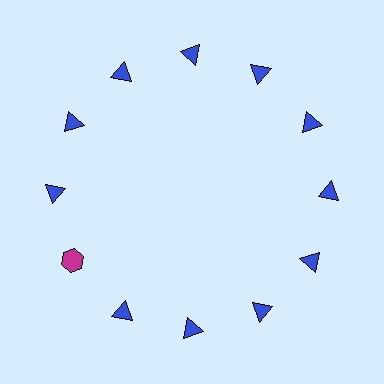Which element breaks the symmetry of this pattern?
The magenta hexagon at roughly the 8 o'clock position breaks the symmetry. All other shapes are blue triangles.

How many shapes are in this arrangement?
There are 12 shapes arranged in a ring pattern.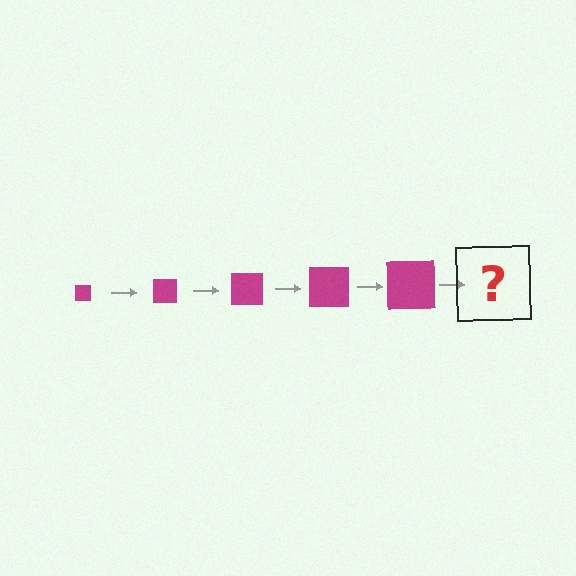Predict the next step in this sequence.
The next step is a magenta square, larger than the previous one.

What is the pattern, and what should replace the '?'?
The pattern is that the square gets progressively larger each step. The '?' should be a magenta square, larger than the previous one.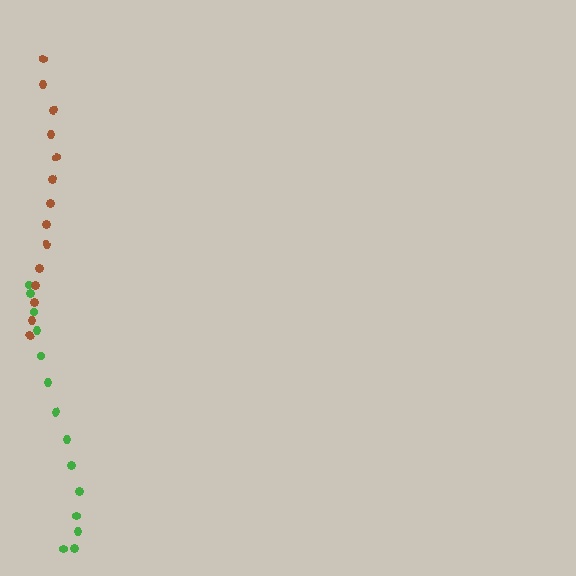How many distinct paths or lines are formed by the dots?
There are 2 distinct paths.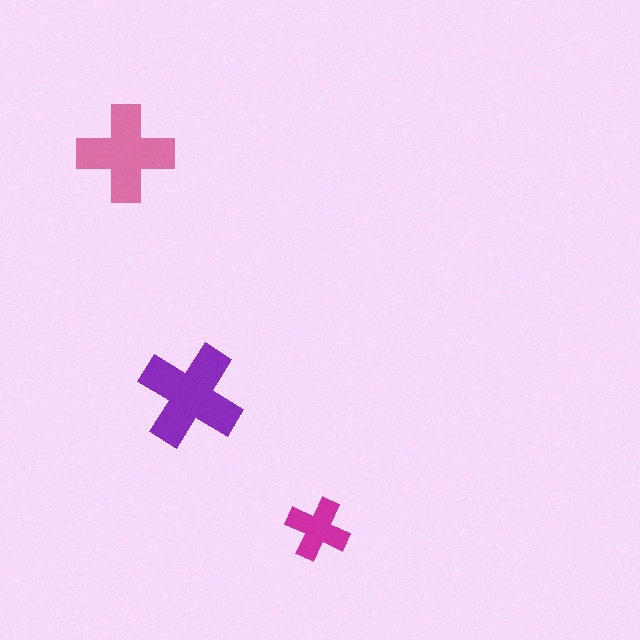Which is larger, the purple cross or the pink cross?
The purple one.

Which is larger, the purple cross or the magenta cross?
The purple one.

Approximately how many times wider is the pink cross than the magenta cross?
About 1.5 times wider.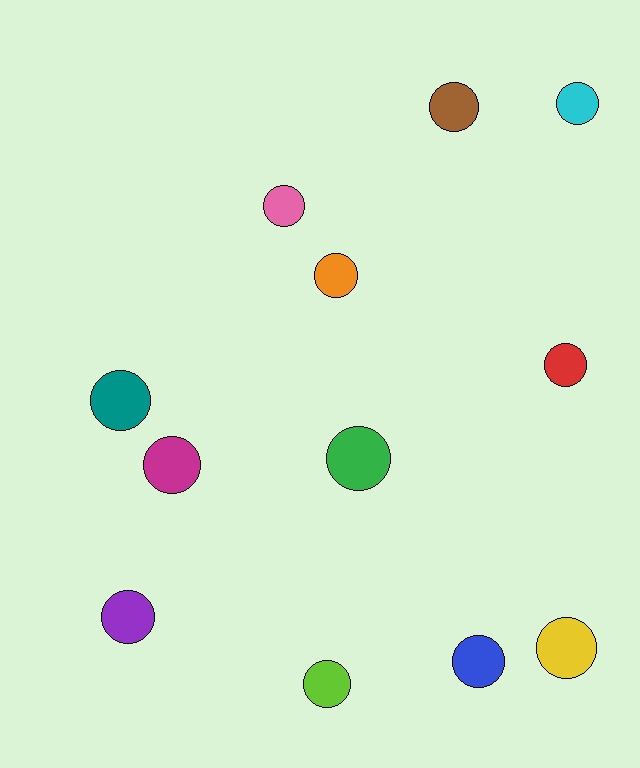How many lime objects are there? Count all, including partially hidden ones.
There is 1 lime object.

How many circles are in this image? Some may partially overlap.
There are 12 circles.